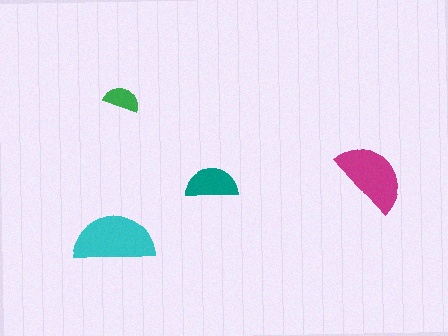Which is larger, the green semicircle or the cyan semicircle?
The cyan one.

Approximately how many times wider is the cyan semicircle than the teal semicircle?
About 1.5 times wider.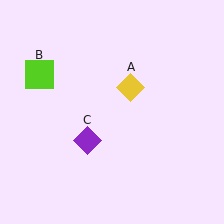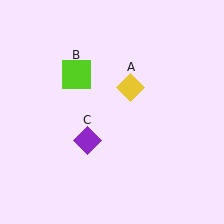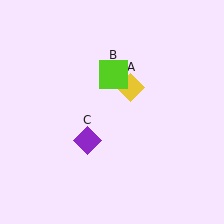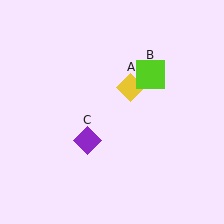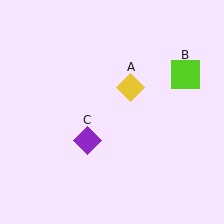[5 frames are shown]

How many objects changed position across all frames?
1 object changed position: lime square (object B).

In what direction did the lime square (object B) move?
The lime square (object B) moved right.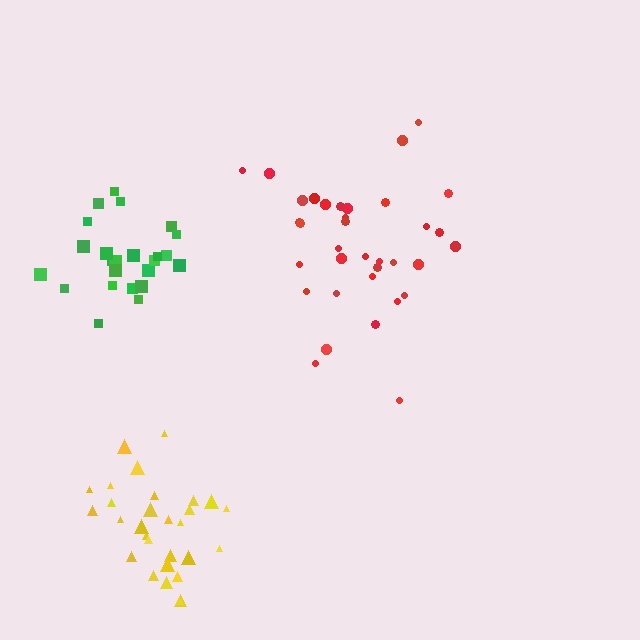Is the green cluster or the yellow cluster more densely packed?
Green.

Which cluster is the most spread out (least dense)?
Yellow.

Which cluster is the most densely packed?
Red.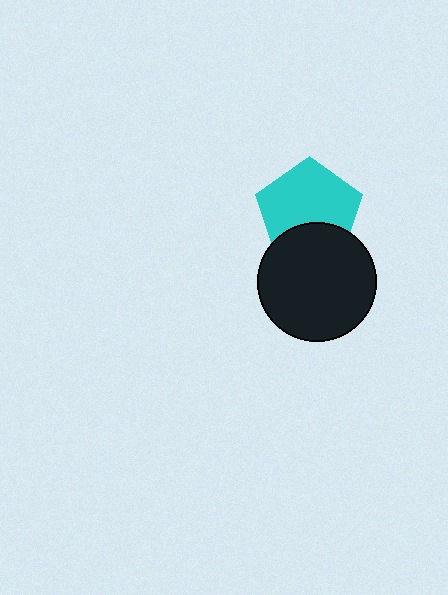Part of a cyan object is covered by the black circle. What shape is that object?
It is a pentagon.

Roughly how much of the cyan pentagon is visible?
Most of it is visible (roughly 70%).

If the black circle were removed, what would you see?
You would see the complete cyan pentagon.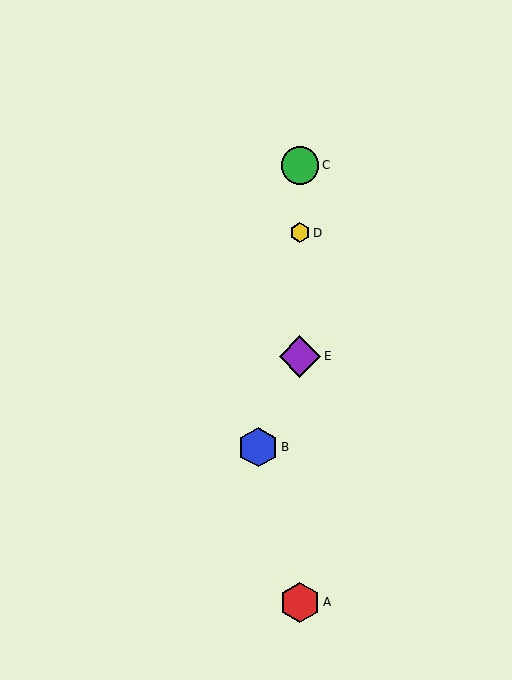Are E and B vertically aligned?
No, E is at x≈300 and B is at x≈258.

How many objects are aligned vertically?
4 objects (A, C, D, E) are aligned vertically.